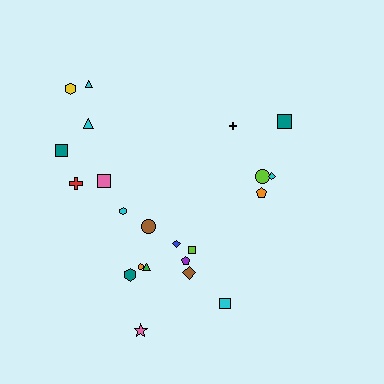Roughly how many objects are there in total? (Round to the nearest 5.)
Roughly 20 objects in total.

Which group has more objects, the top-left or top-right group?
The top-left group.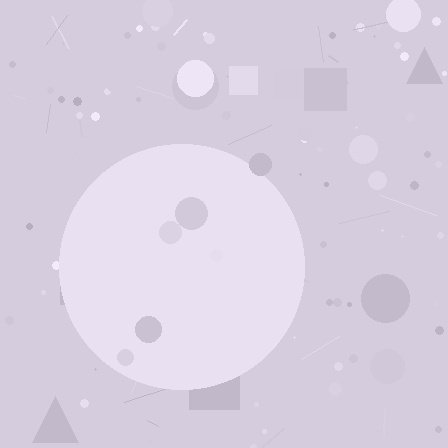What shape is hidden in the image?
A circle is hidden in the image.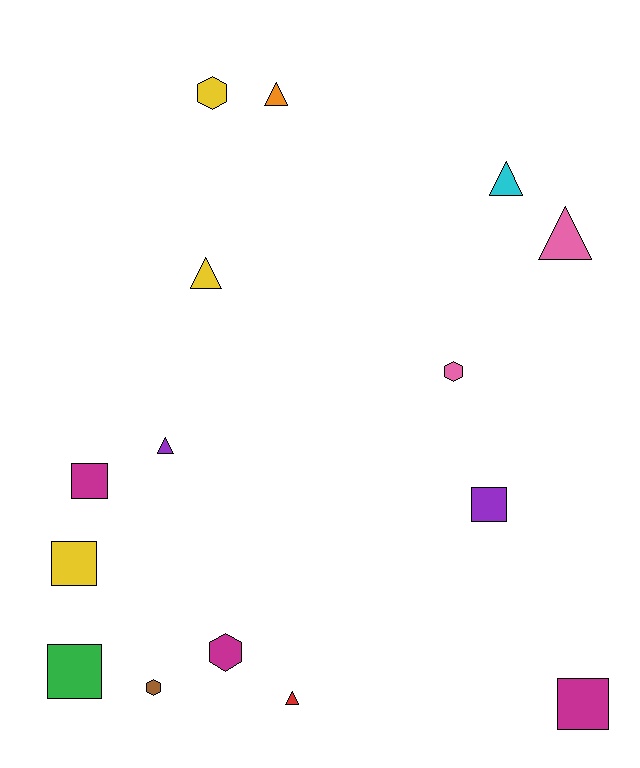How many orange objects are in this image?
There is 1 orange object.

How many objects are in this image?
There are 15 objects.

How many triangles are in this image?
There are 6 triangles.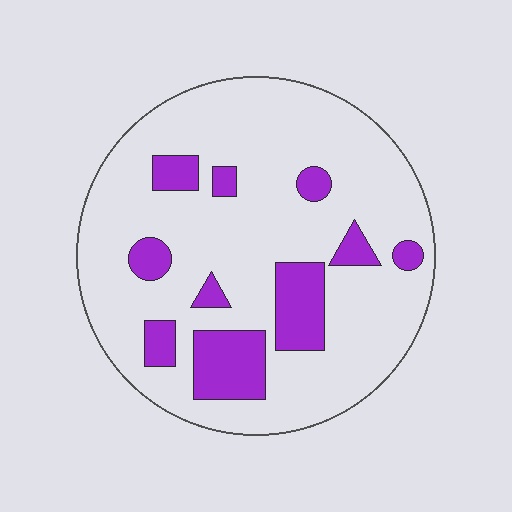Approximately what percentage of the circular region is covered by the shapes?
Approximately 20%.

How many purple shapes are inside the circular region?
10.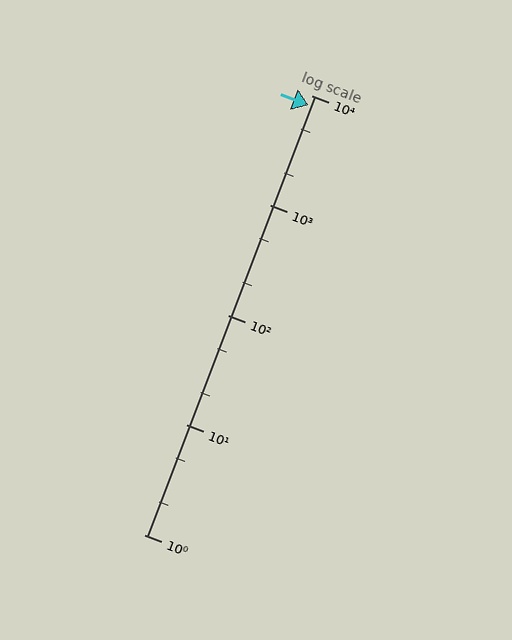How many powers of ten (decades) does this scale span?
The scale spans 4 decades, from 1 to 10000.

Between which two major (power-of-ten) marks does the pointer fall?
The pointer is between 1000 and 10000.